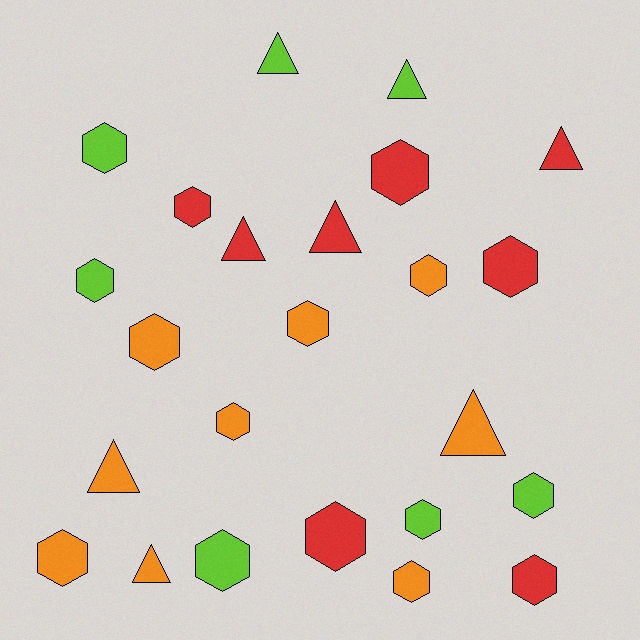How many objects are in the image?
There are 24 objects.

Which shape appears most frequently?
Hexagon, with 16 objects.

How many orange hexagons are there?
There are 6 orange hexagons.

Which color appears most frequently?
Orange, with 9 objects.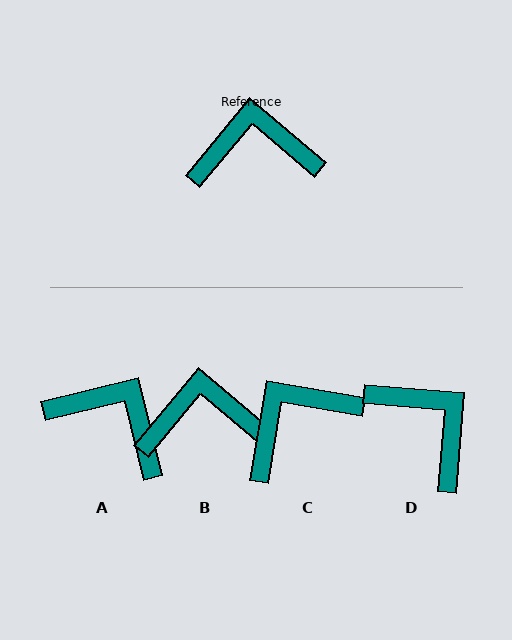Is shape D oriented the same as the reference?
No, it is off by about 55 degrees.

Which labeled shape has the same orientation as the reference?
B.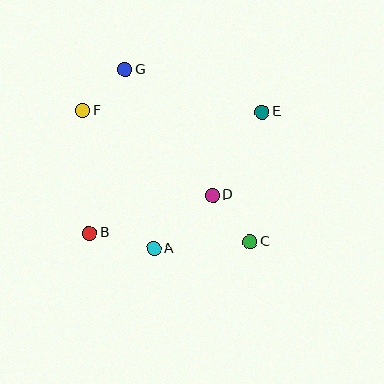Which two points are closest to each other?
Points F and G are closest to each other.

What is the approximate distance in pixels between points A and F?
The distance between A and F is approximately 155 pixels.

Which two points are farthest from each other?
Points C and G are farthest from each other.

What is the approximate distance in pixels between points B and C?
The distance between B and C is approximately 161 pixels.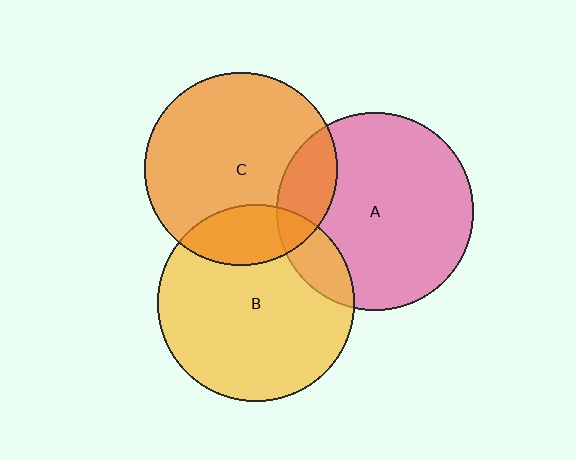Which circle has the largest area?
Circle A (pink).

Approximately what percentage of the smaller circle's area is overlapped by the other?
Approximately 20%.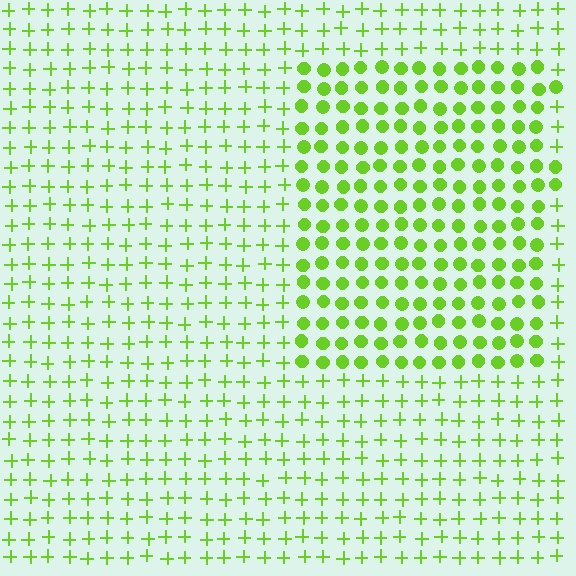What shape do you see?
I see a rectangle.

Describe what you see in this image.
The image is filled with small lime elements arranged in a uniform grid. A rectangle-shaped region contains circles, while the surrounding area contains plus signs. The boundary is defined purely by the change in element shape.